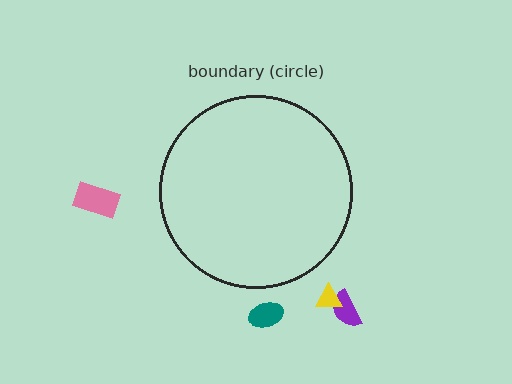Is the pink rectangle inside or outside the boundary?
Outside.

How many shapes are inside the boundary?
0 inside, 4 outside.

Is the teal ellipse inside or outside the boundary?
Outside.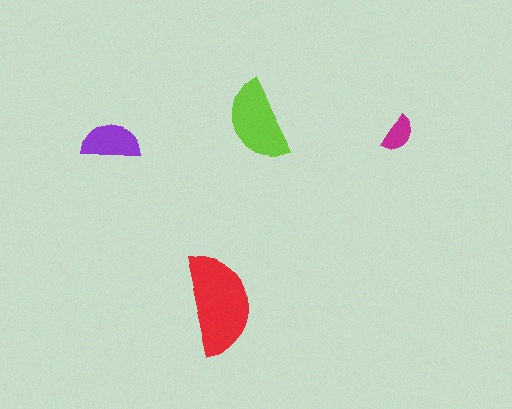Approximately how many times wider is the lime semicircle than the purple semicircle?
About 1.5 times wider.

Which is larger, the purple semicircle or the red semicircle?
The red one.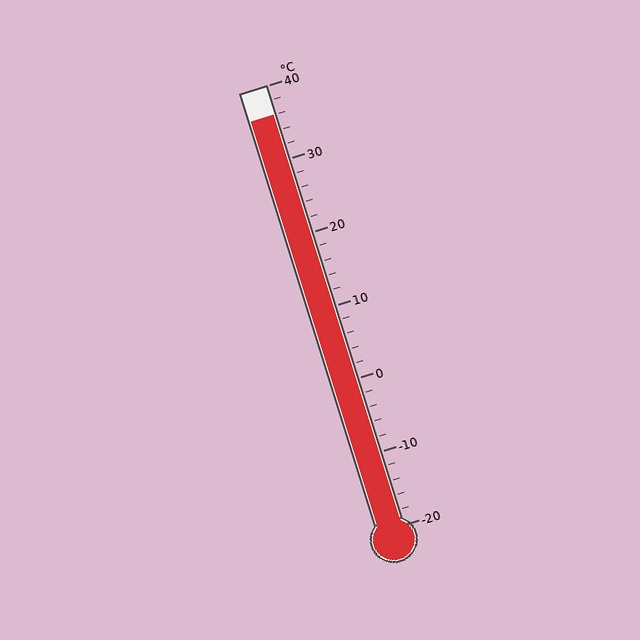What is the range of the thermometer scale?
The thermometer scale ranges from -20°C to 40°C.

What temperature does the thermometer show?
The thermometer shows approximately 36°C.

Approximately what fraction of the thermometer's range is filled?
The thermometer is filled to approximately 95% of its range.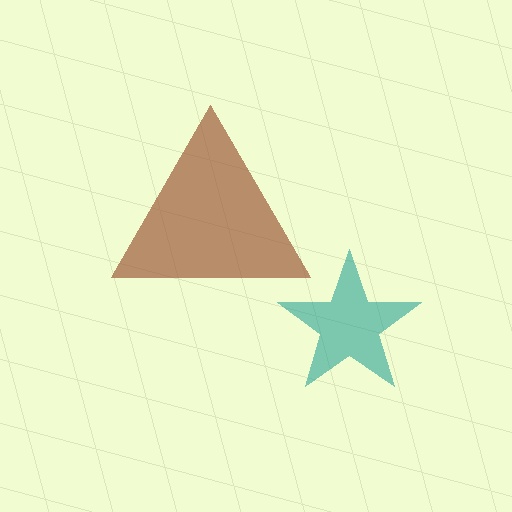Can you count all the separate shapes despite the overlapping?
Yes, there are 2 separate shapes.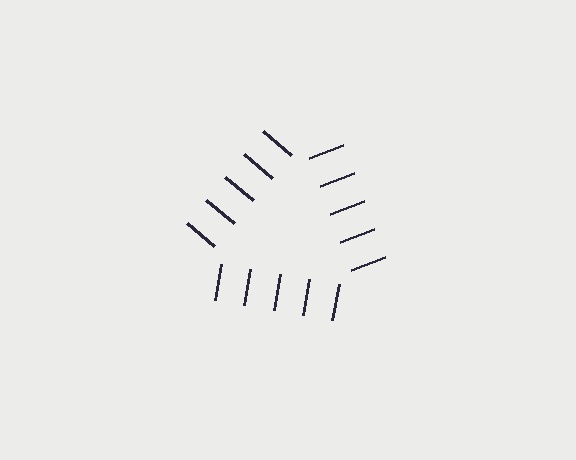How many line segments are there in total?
15 — 5 along each of the 3 edges.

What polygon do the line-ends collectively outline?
An illusory triangle — the line segments terminate on its edges but no continuous stroke is drawn.